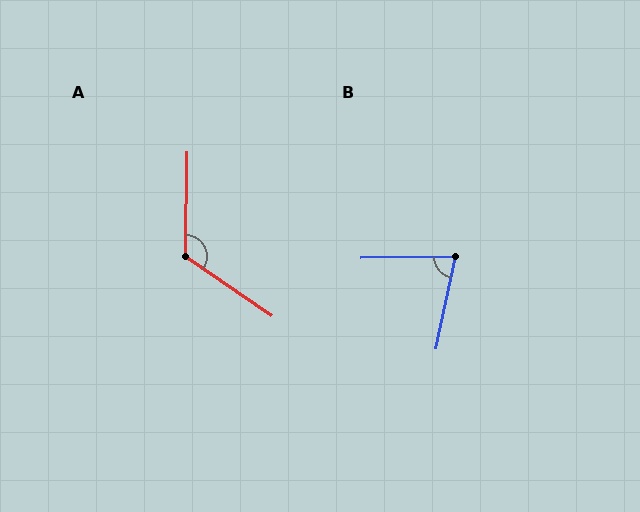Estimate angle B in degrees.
Approximately 77 degrees.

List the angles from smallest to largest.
B (77°), A (123°).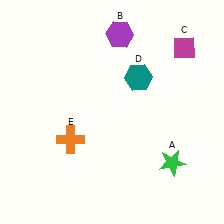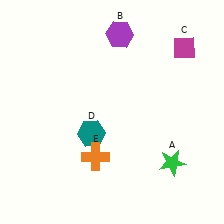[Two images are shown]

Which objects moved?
The objects that moved are: the teal hexagon (D), the orange cross (E).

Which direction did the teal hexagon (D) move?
The teal hexagon (D) moved down.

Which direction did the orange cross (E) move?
The orange cross (E) moved right.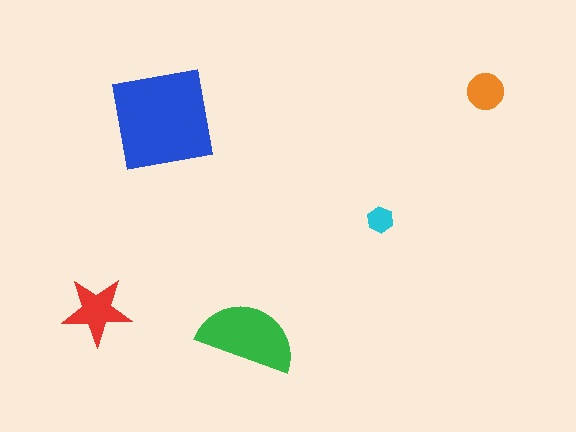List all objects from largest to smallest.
The blue square, the green semicircle, the red star, the orange circle, the cyan hexagon.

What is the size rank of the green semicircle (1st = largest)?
2nd.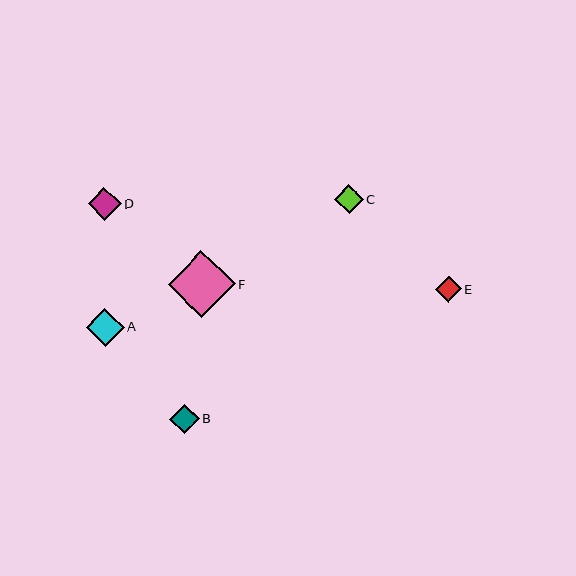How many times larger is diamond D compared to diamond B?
Diamond D is approximately 1.1 times the size of diamond B.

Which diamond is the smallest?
Diamond E is the smallest with a size of approximately 26 pixels.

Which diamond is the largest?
Diamond F is the largest with a size of approximately 67 pixels.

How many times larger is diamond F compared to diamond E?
Diamond F is approximately 2.6 times the size of diamond E.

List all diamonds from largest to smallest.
From largest to smallest: F, A, D, B, C, E.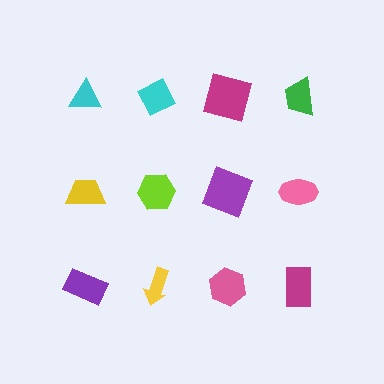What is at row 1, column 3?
A magenta square.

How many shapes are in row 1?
4 shapes.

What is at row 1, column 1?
A cyan triangle.